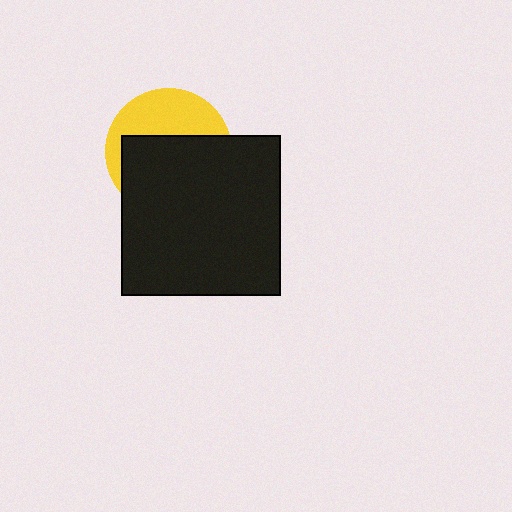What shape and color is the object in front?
The object in front is a black square.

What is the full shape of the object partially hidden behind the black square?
The partially hidden object is a yellow circle.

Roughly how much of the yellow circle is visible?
A small part of it is visible (roughly 40%).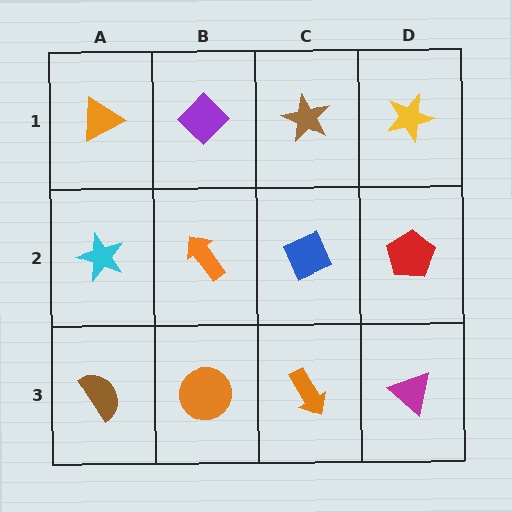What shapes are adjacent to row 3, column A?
A cyan star (row 2, column A), an orange circle (row 3, column B).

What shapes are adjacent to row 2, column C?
A brown star (row 1, column C), an orange arrow (row 3, column C), an orange arrow (row 2, column B), a red pentagon (row 2, column D).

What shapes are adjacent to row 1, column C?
A blue diamond (row 2, column C), a purple diamond (row 1, column B), a yellow star (row 1, column D).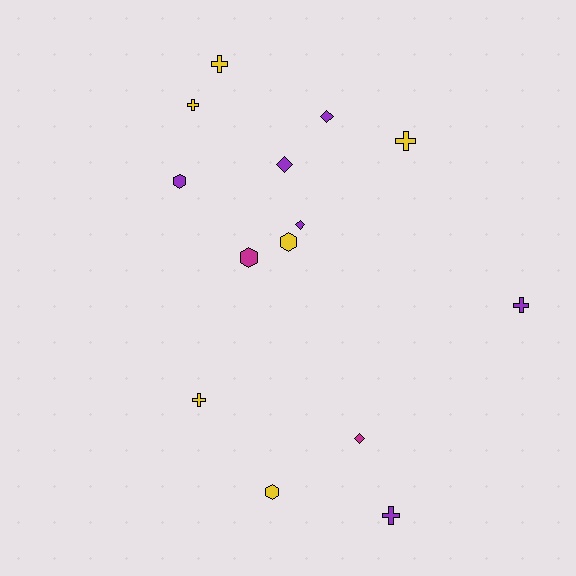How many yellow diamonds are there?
There are no yellow diamonds.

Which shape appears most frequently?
Cross, with 6 objects.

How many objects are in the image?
There are 14 objects.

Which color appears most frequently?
Purple, with 6 objects.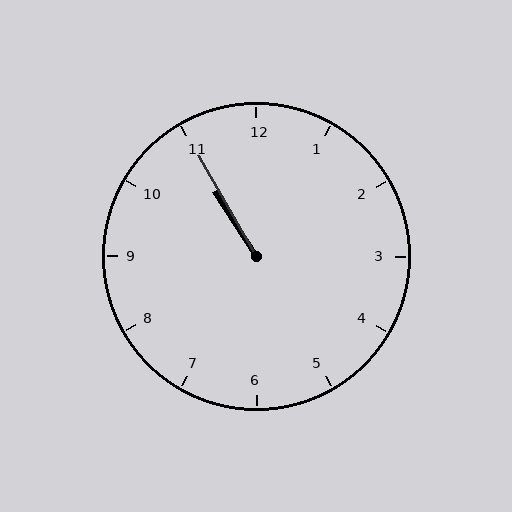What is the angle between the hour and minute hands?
Approximately 2 degrees.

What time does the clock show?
10:55.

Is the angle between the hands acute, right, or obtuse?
It is acute.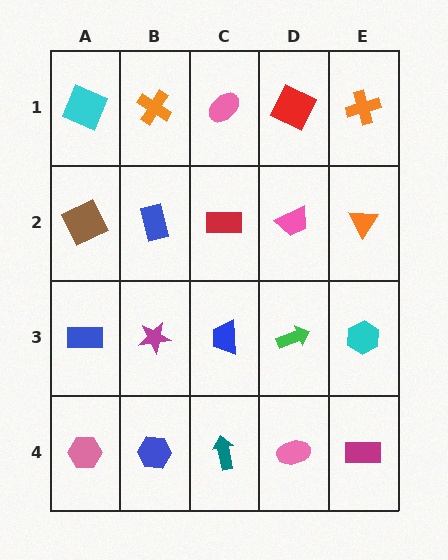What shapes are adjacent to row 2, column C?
A pink ellipse (row 1, column C), a blue trapezoid (row 3, column C), a blue rectangle (row 2, column B), a pink trapezoid (row 2, column D).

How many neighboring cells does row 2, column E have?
3.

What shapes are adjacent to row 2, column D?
A red square (row 1, column D), a green arrow (row 3, column D), a red rectangle (row 2, column C), an orange triangle (row 2, column E).